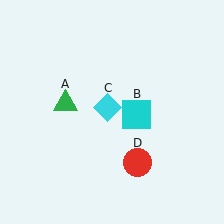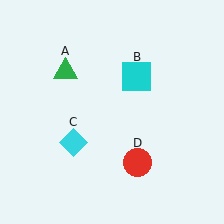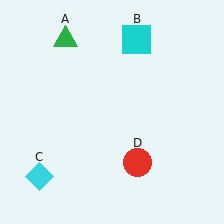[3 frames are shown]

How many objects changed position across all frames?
3 objects changed position: green triangle (object A), cyan square (object B), cyan diamond (object C).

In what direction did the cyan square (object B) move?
The cyan square (object B) moved up.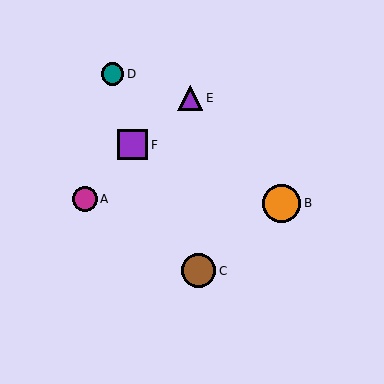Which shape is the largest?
The orange circle (labeled B) is the largest.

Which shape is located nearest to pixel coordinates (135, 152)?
The purple square (labeled F) at (133, 145) is nearest to that location.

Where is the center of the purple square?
The center of the purple square is at (133, 145).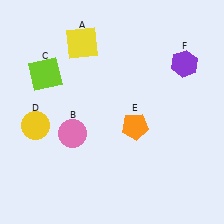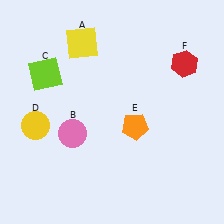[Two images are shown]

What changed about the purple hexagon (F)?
In Image 1, F is purple. In Image 2, it changed to red.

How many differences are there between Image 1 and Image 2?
There is 1 difference between the two images.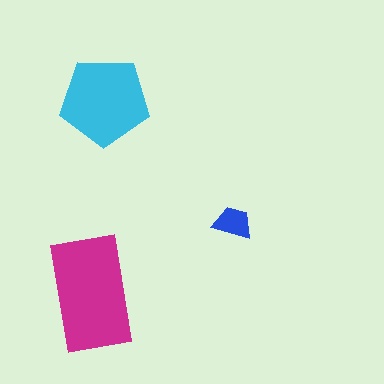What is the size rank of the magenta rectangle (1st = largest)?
1st.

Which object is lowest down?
The magenta rectangle is bottommost.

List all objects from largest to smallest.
The magenta rectangle, the cyan pentagon, the blue trapezoid.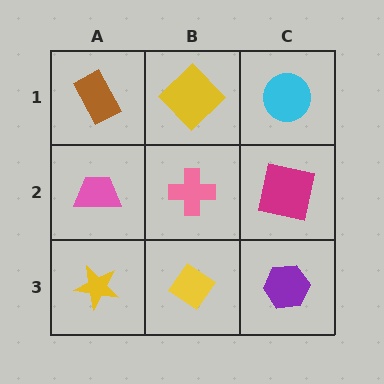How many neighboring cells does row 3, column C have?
2.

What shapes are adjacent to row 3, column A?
A pink trapezoid (row 2, column A), a yellow diamond (row 3, column B).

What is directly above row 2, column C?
A cyan circle.